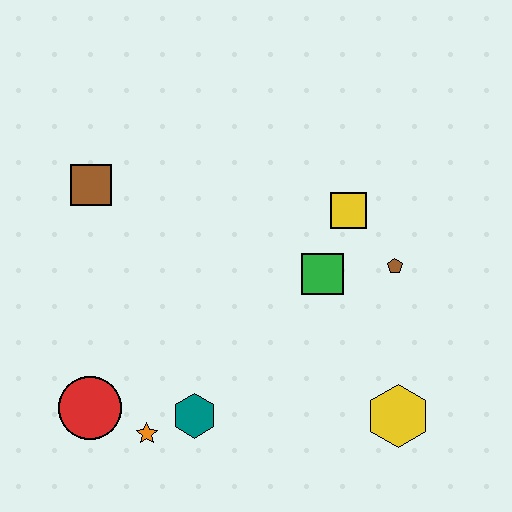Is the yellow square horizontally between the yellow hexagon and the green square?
Yes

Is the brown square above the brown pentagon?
Yes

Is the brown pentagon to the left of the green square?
No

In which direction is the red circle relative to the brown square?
The red circle is below the brown square.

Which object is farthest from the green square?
The red circle is farthest from the green square.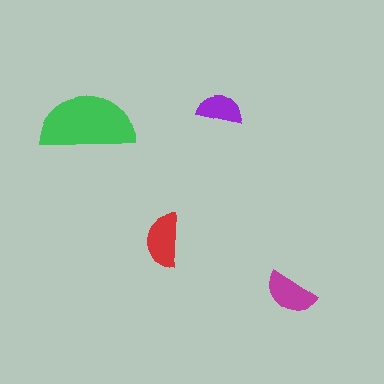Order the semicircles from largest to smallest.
the green one, the red one, the magenta one, the purple one.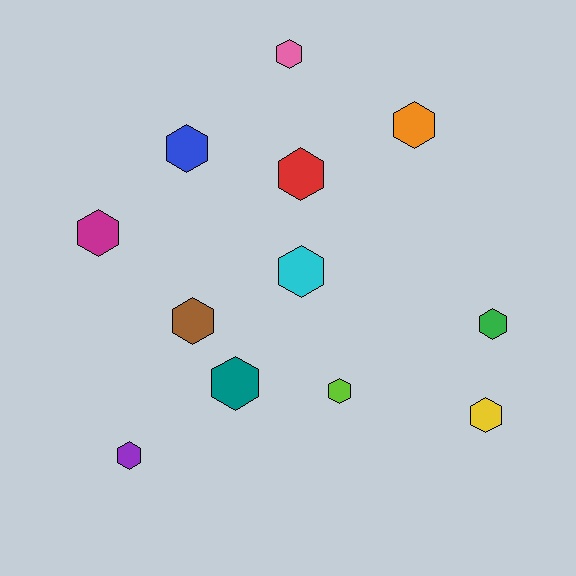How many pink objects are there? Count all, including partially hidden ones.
There is 1 pink object.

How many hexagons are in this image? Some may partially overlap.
There are 12 hexagons.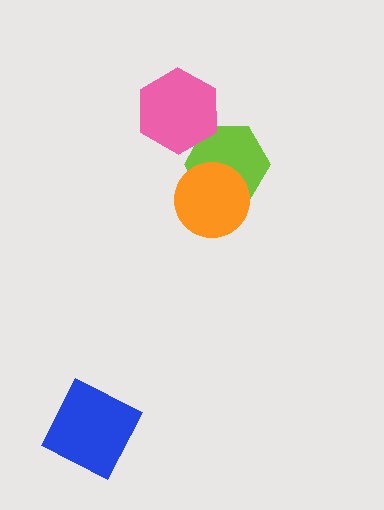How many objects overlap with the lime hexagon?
2 objects overlap with the lime hexagon.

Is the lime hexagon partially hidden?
Yes, it is partially covered by another shape.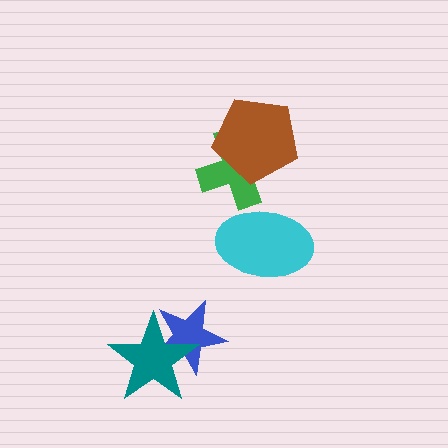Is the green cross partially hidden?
Yes, it is partially covered by another shape.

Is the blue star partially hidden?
Yes, it is partially covered by another shape.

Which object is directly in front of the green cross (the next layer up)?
The cyan ellipse is directly in front of the green cross.